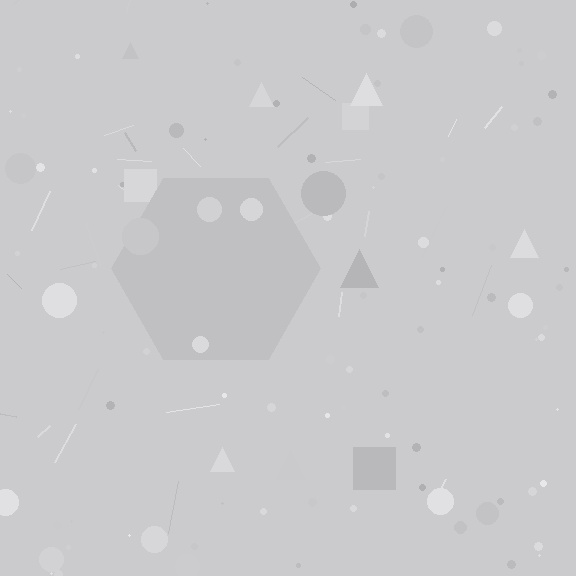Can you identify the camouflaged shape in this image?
The camouflaged shape is a hexagon.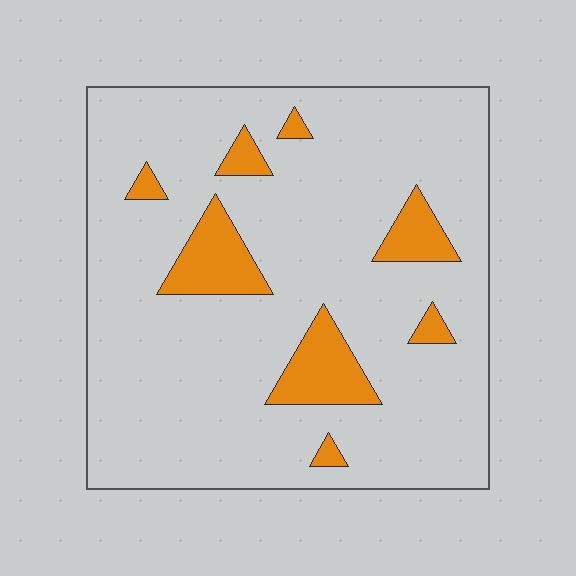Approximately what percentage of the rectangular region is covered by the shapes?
Approximately 15%.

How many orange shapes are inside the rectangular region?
8.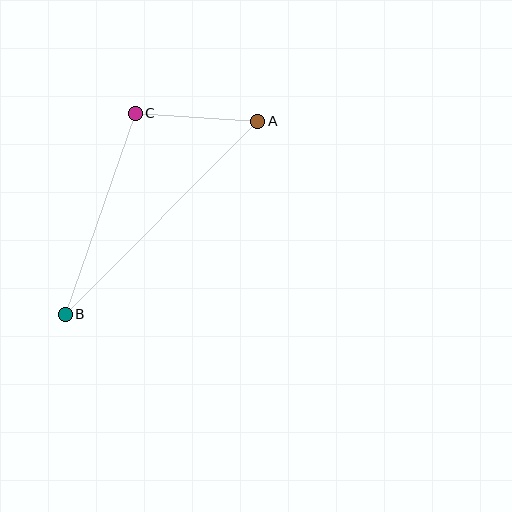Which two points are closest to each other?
Points A and C are closest to each other.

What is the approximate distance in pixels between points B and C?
The distance between B and C is approximately 213 pixels.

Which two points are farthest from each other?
Points A and B are farthest from each other.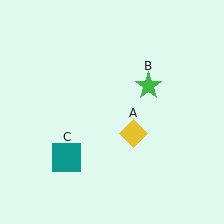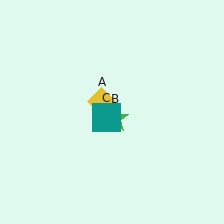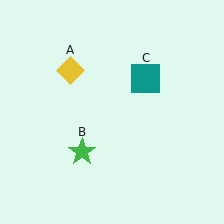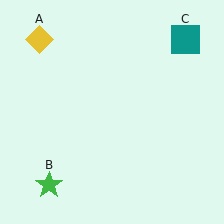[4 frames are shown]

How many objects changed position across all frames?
3 objects changed position: yellow diamond (object A), green star (object B), teal square (object C).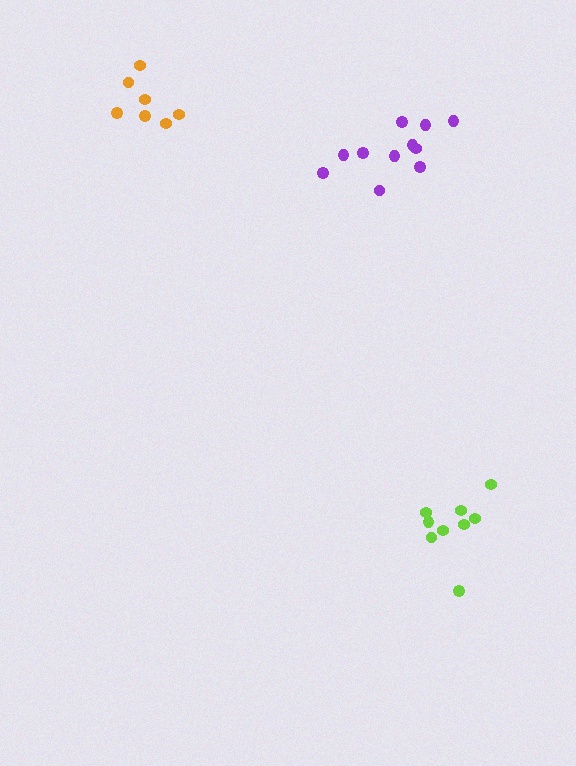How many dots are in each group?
Group 1: 7 dots, Group 2: 9 dots, Group 3: 11 dots (27 total).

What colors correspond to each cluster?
The clusters are colored: orange, lime, purple.